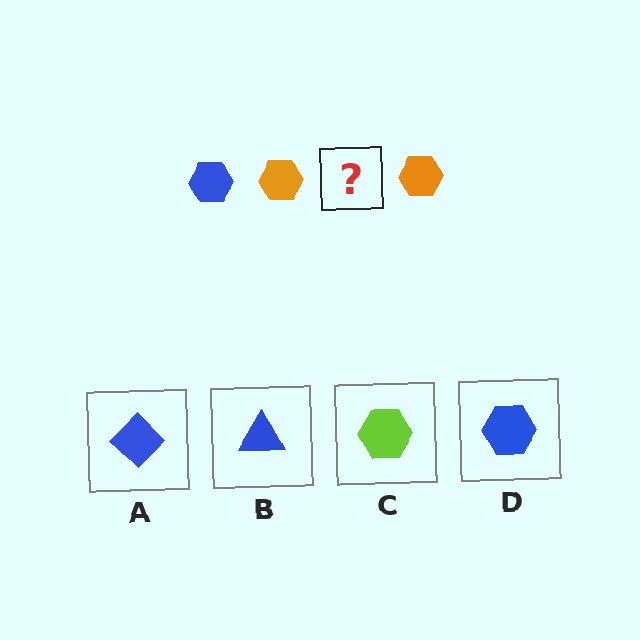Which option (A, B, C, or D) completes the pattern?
D.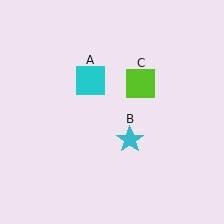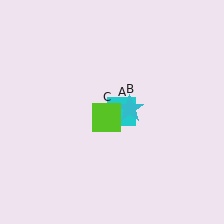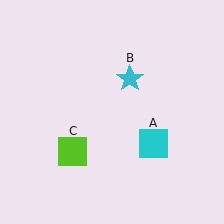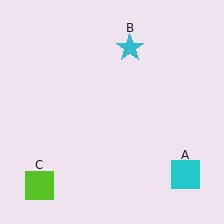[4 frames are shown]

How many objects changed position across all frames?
3 objects changed position: cyan square (object A), cyan star (object B), lime square (object C).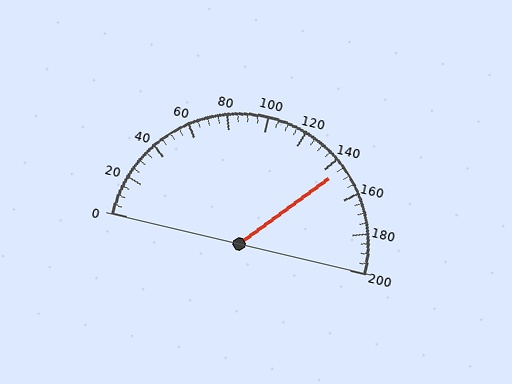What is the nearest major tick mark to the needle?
The nearest major tick mark is 140.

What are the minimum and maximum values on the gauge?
The gauge ranges from 0 to 200.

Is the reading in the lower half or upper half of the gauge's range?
The reading is in the upper half of the range (0 to 200).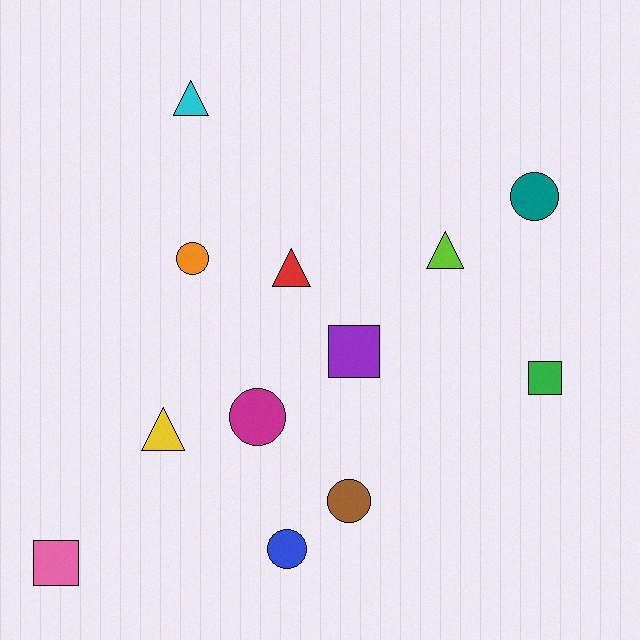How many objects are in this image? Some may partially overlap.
There are 12 objects.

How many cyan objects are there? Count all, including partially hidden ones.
There is 1 cyan object.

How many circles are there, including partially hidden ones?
There are 5 circles.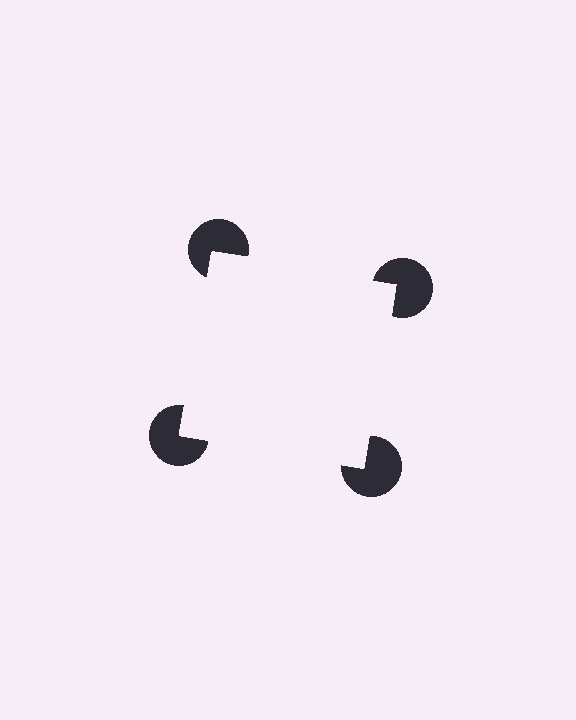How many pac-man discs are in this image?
There are 4 — one at each vertex of the illusory square.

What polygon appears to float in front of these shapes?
An illusory square — its edges are inferred from the aligned wedge cuts in the pac-man discs, not physically drawn.